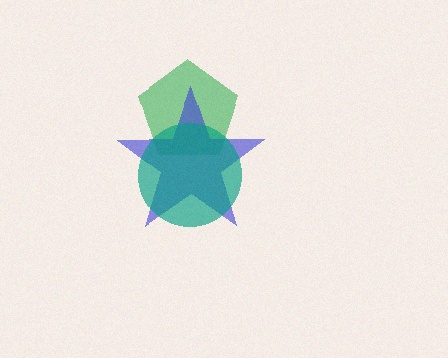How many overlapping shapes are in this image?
There are 3 overlapping shapes in the image.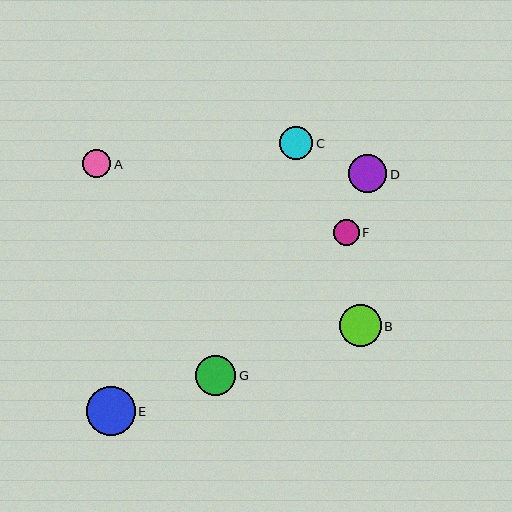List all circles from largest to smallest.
From largest to smallest: E, B, G, D, C, A, F.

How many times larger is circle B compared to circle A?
Circle B is approximately 1.5 times the size of circle A.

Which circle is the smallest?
Circle F is the smallest with a size of approximately 26 pixels.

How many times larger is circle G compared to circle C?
Circle G is approximately 1.2 times the size of circle C.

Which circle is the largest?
Circle E is the largest with a size of approximately 49 pixels.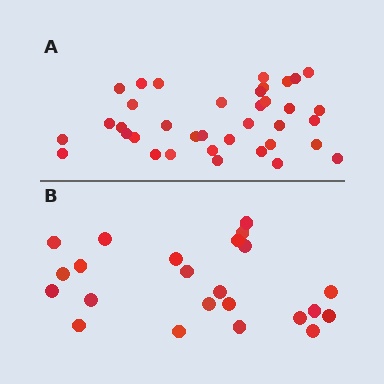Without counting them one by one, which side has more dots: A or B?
Region A (the top region) has more dots.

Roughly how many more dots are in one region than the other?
Region A has approximately 15 more dots than region B.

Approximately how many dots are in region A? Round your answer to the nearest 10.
About 40 dots. (The exact count is 37, which rounds to 40.)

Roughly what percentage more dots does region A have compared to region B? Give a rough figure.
About 60% more.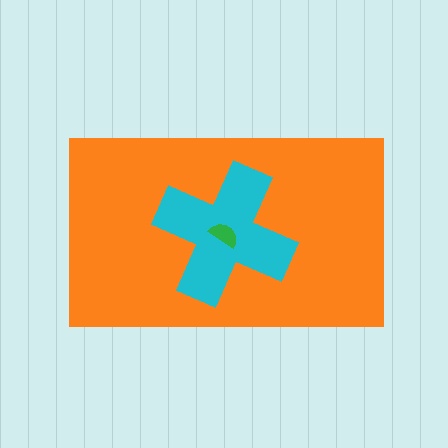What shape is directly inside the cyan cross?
The green semicircle.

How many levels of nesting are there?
3.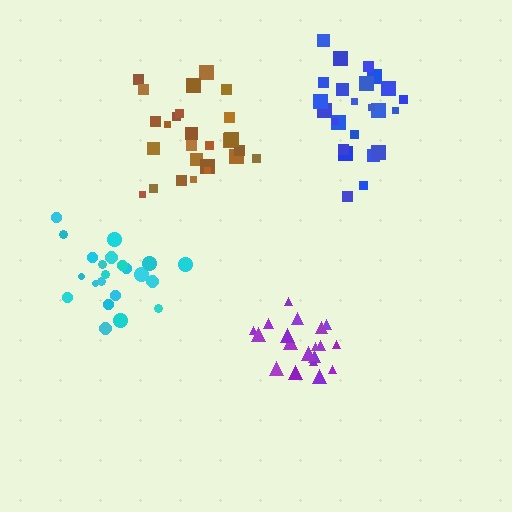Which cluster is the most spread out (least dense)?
Brown.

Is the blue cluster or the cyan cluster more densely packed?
Blue.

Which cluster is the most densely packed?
Blue.